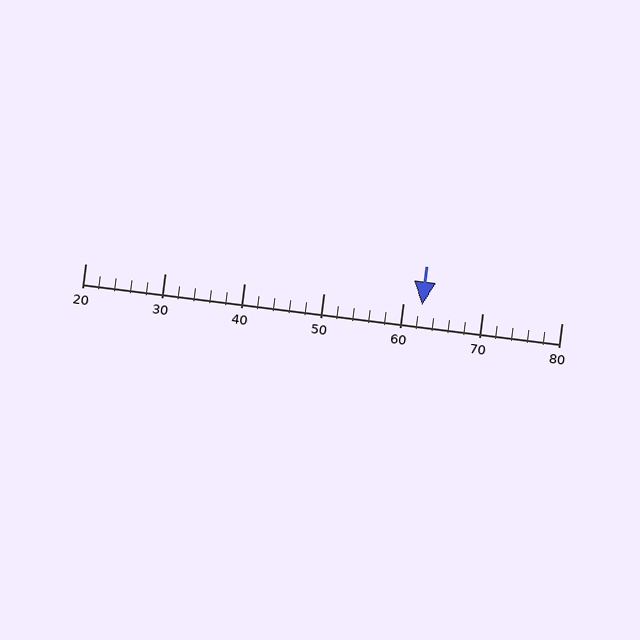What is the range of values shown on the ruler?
The ruler shows values from 20 to 80.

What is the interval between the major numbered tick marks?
The major tick marks are spaced 10 units apart.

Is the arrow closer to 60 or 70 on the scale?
The arrow is closer to 60.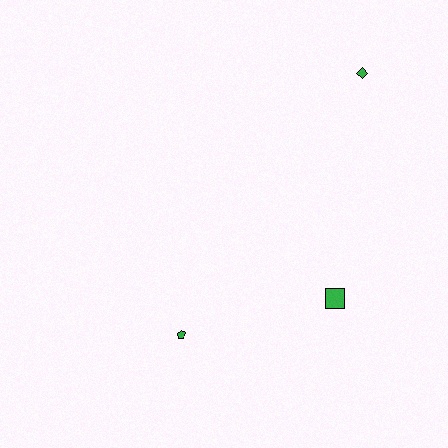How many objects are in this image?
There are 3 objects.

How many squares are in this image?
There is 1 square.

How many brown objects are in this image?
There are no brown objects.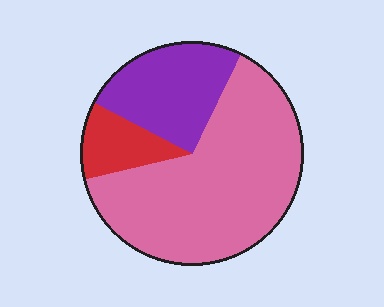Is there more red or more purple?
Purple.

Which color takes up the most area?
Pink, at roughly 65%.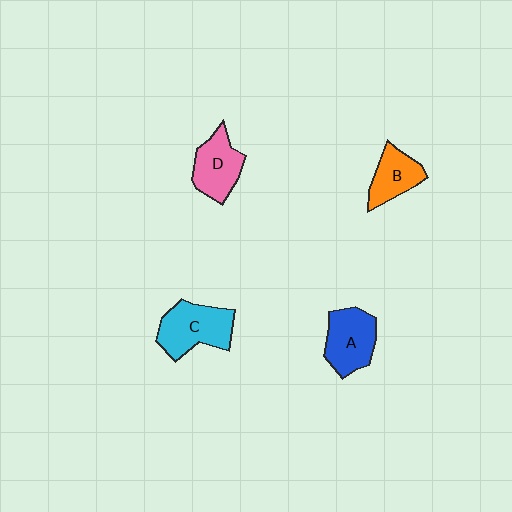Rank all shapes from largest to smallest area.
From largest to smallest: C (cyan), A (blue), D (pink), B (orange).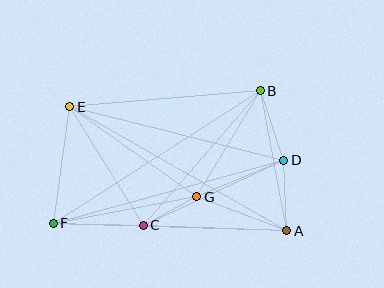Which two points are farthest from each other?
Points A and E are farthest from each other.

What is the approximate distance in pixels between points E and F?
The distance between E and F is approximately 118 pixels.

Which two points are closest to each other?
Points C and G are closest to each other.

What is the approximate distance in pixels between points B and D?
The distance between B and D is approximately 73 pixels.